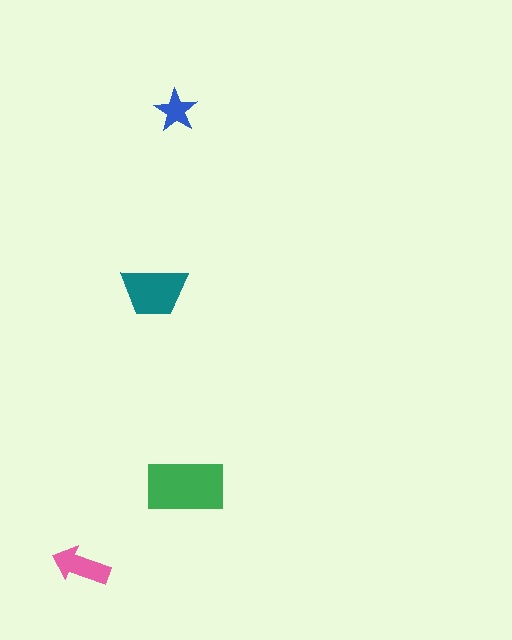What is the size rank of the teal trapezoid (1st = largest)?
2nd.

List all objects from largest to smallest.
The green rectangle, the teal trapezoid, the pink arrow, the blue star.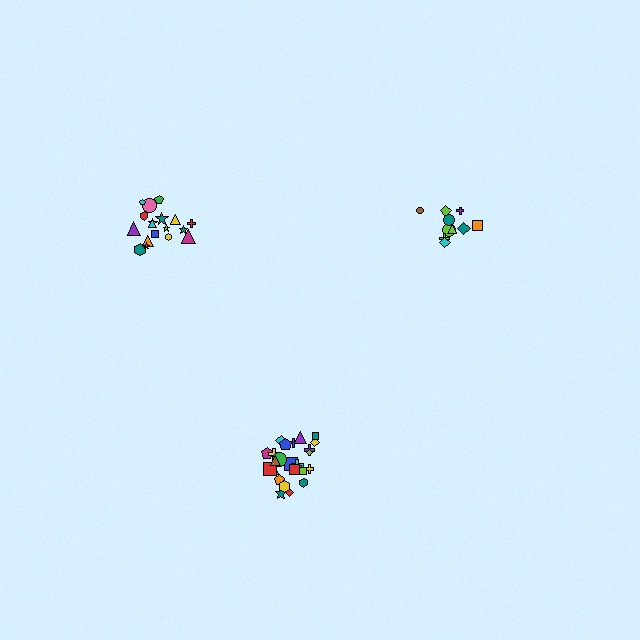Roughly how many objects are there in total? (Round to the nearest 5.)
Roughly 55 objects in total.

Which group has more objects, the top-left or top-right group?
The top-left group.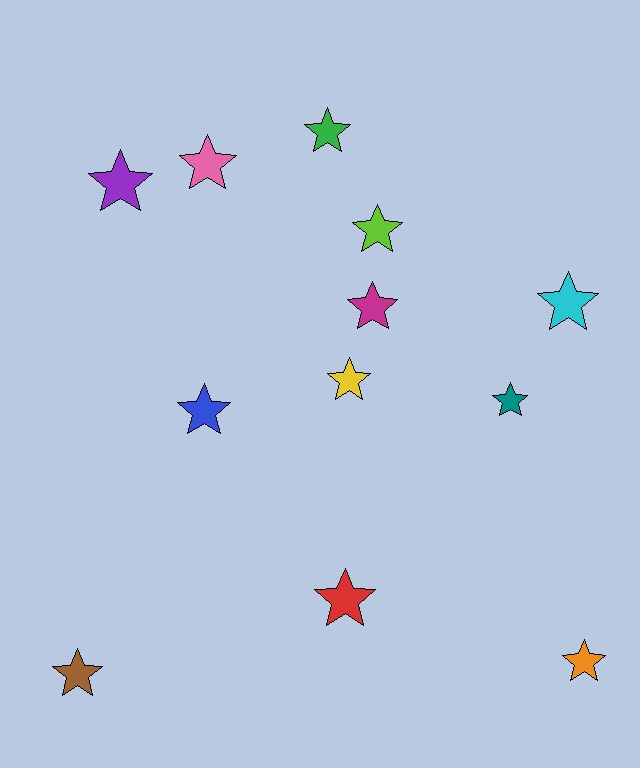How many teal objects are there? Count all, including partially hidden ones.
There is 1 teal object.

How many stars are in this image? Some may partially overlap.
There are 12 stars.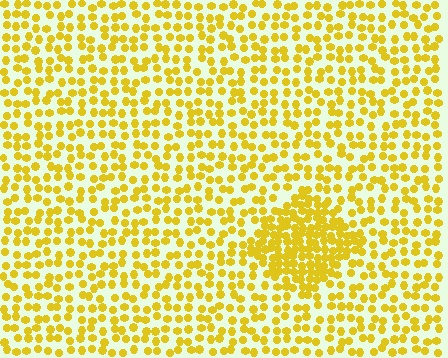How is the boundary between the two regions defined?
The boundary is defined by a change in element density (approximately 2.1x ratio). All elements are the same color, size, and shape.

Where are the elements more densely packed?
The elements are more densely packed inside the diamond boundary.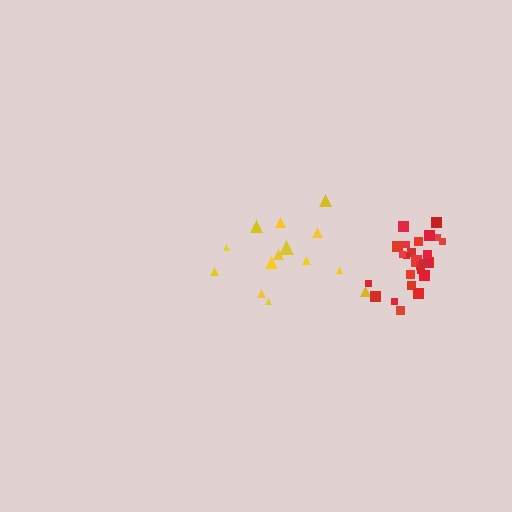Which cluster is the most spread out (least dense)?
Yellow.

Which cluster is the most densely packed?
Red.